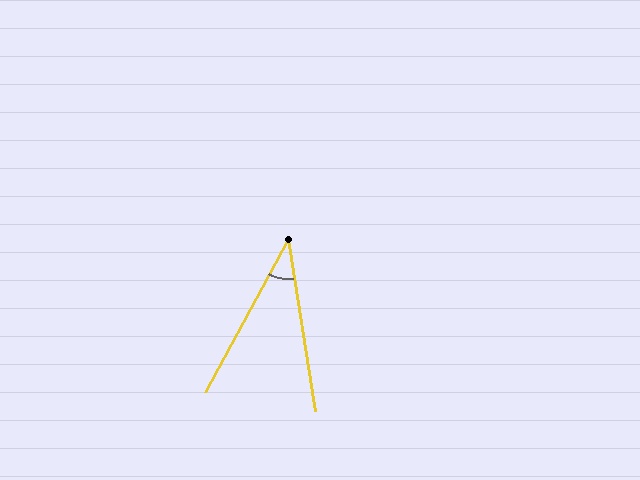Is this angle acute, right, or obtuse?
It is acute.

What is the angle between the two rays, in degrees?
Approximately 37 degrees.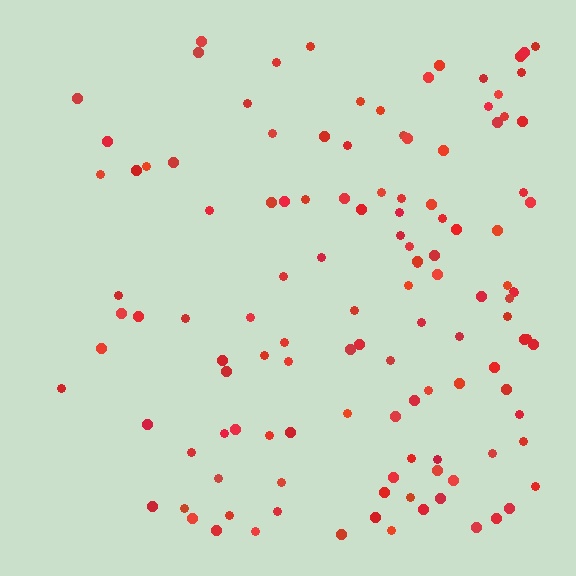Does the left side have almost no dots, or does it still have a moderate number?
Still a moderate number, just noticeably fewer than the right.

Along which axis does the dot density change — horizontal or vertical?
Horizontal.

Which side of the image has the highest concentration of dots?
The right.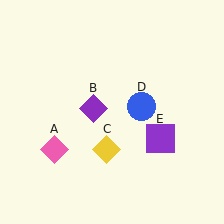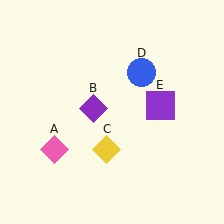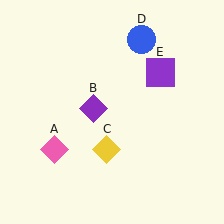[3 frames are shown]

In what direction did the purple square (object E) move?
The purple square (object E) moved up.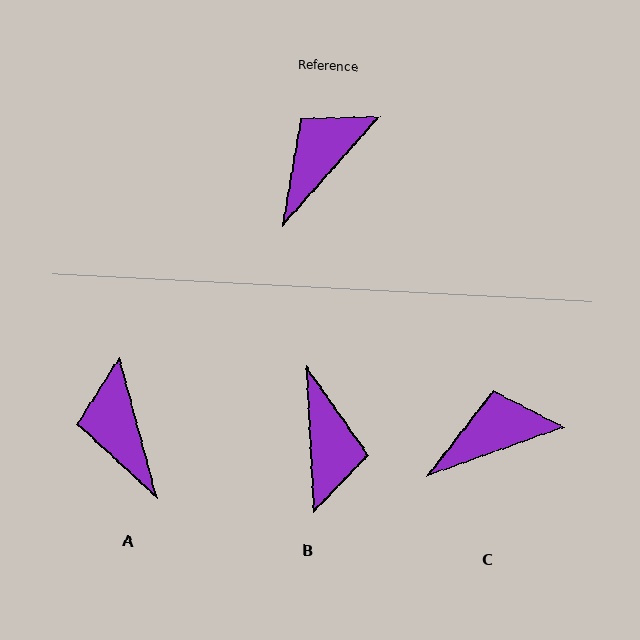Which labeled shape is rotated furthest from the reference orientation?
B, about 136 degrees away.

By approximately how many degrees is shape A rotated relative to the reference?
Approximately 57 degrees counter-clockwise.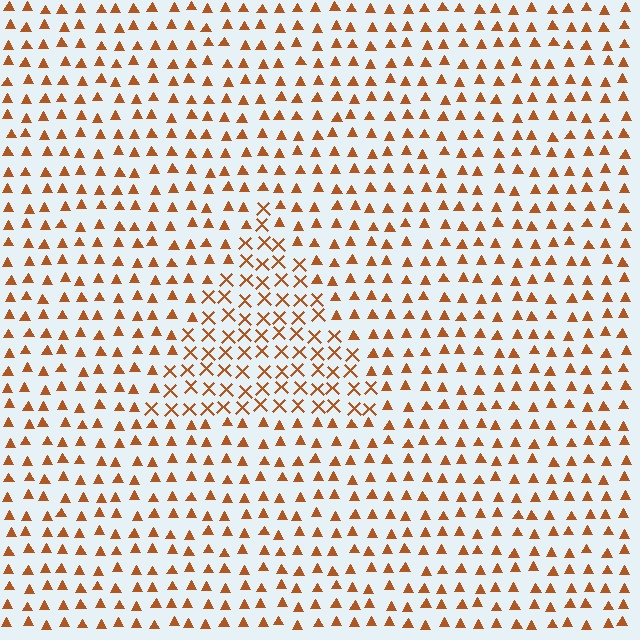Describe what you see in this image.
The image is filled with small brown elements arranged in a uniform grid. A triangle-shaped region contains X marks, while the surrounding area contains triangles. The boundary is defined purely by the change in element shape.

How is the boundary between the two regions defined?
The boundary is defined by a change in element shape: X marks inside vs. triangles outside. All elements share the same color and spacing.